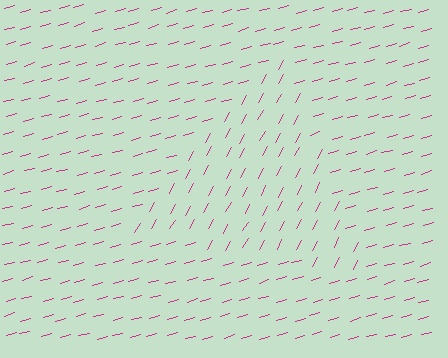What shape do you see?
I see a triangle.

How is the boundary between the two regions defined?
The boundary is defined purely by a change in line orientation (approximately 45 degrees difference). All lines are the same color and thickness.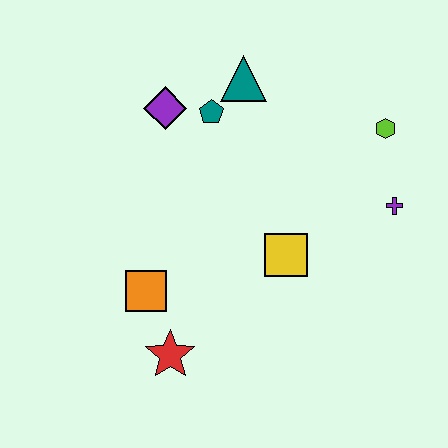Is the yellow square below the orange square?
No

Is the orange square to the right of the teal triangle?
No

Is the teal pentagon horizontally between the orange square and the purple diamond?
No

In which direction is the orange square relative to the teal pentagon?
The orange square is below the teal pentagon.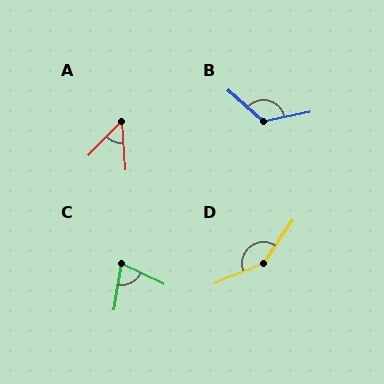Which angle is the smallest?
A, at approximately 49 degrees.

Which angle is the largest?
D, at approximately 146 degrees.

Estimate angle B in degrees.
Approximately 126 degrees.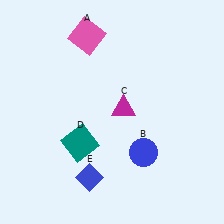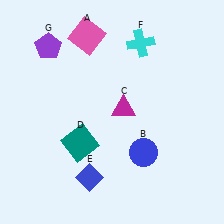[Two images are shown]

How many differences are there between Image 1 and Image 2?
There are 2 differences between the two images.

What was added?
A cyan cross (F), a purple pentagon (G) were added in Image 2.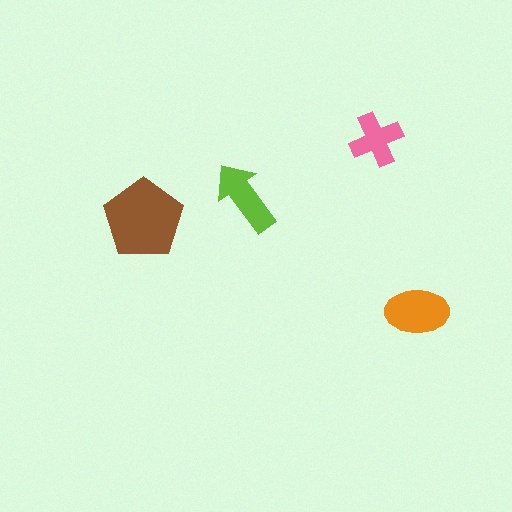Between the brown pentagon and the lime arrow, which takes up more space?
The brown pentagon.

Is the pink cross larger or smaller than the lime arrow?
Smaller.